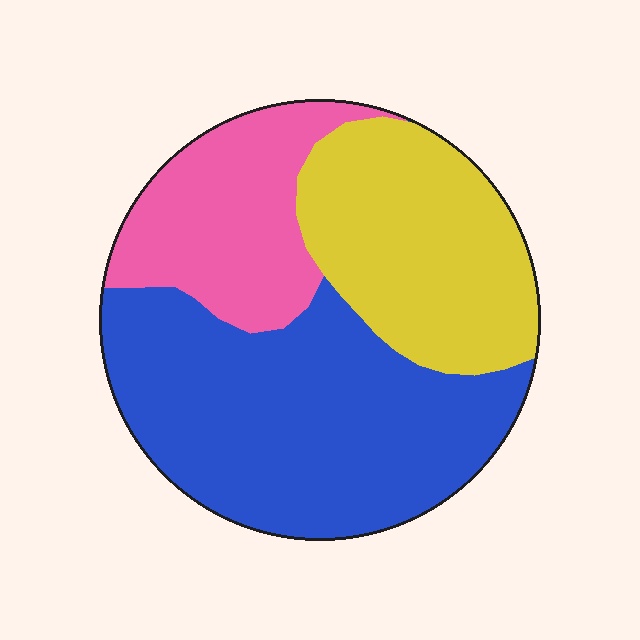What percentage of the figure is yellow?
Yellow takes up between a sixth and a third of the figure.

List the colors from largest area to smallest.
From largest to smallest: blue, yellow, pink.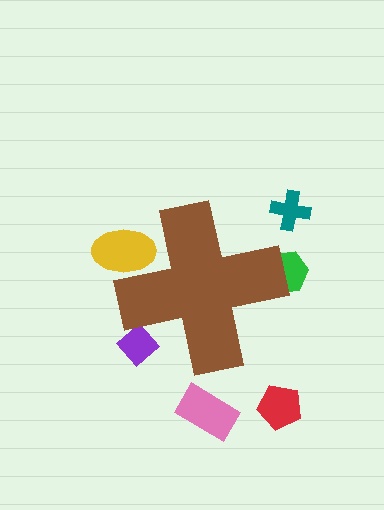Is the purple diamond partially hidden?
Yes, the purple diamond is partially hidden behind the brown cross.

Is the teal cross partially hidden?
No, the teal cross is fully visible.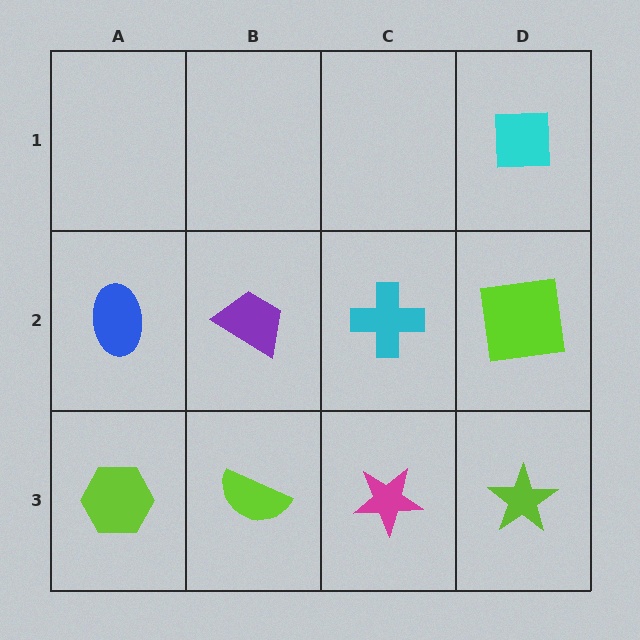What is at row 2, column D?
A lime square.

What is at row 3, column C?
A magenta star.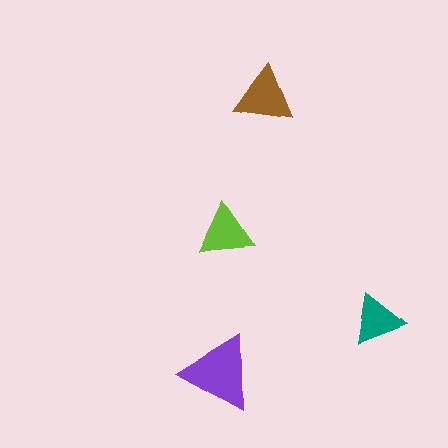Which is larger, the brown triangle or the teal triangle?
The brown one.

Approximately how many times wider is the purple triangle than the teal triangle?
About 1.5 times wider.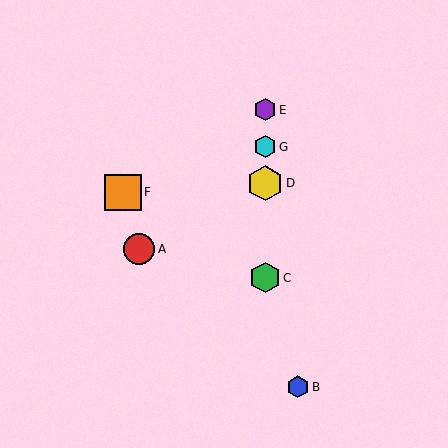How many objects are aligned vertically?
4 objects (C, D, E, G) are aligned vertically.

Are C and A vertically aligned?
No, C is at x≈265 and A is at x≈139.